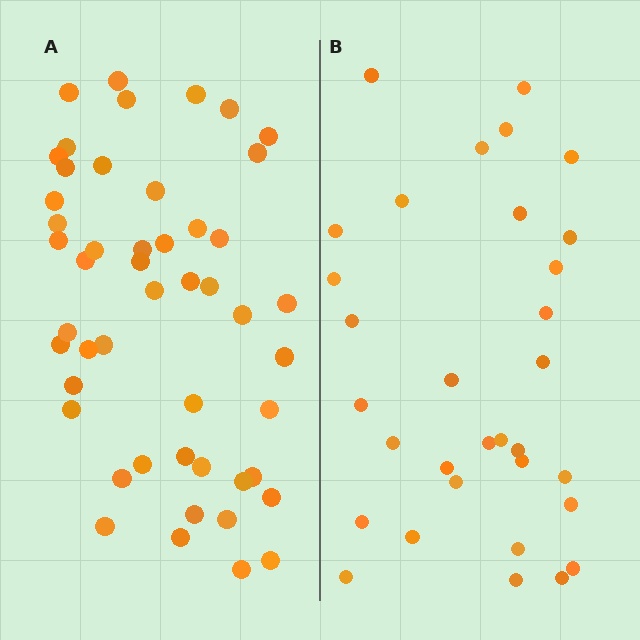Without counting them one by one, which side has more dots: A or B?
Region A (the left region) has more dots.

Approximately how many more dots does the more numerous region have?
Region A has approximately 15 more dots than region B.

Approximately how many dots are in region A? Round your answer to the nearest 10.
About 50 dots. (The exact count is 49, which rounds to 50.)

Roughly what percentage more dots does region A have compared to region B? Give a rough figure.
About 55% more.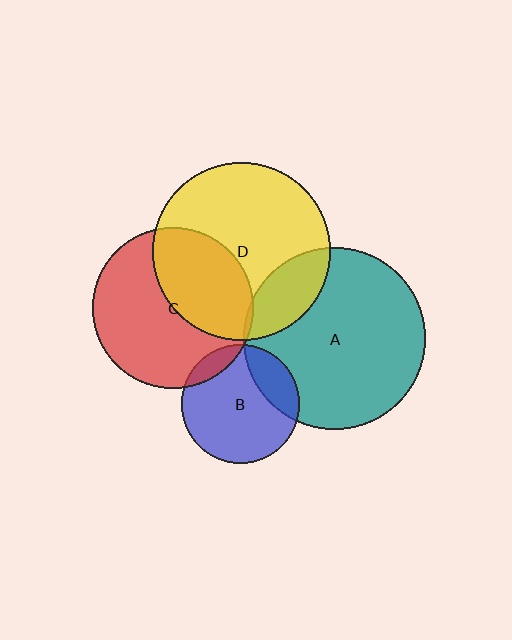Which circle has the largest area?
Circle A (teal).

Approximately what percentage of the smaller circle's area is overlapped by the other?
Approximately 5%.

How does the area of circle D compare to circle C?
Approximately 1.2 times.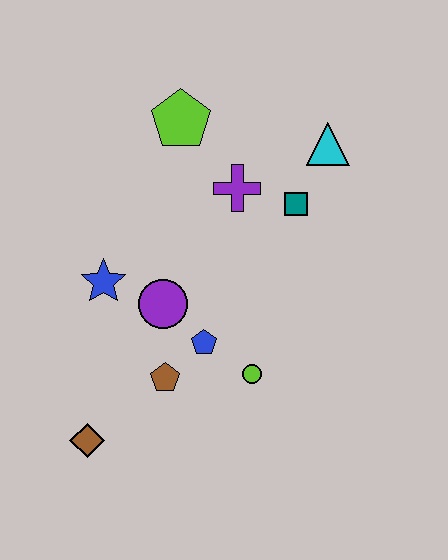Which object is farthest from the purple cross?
The brown diamond is farthest from the purple cross.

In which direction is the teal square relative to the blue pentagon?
The teal square is above the blue pentagon.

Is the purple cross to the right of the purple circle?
Yes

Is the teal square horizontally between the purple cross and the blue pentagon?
No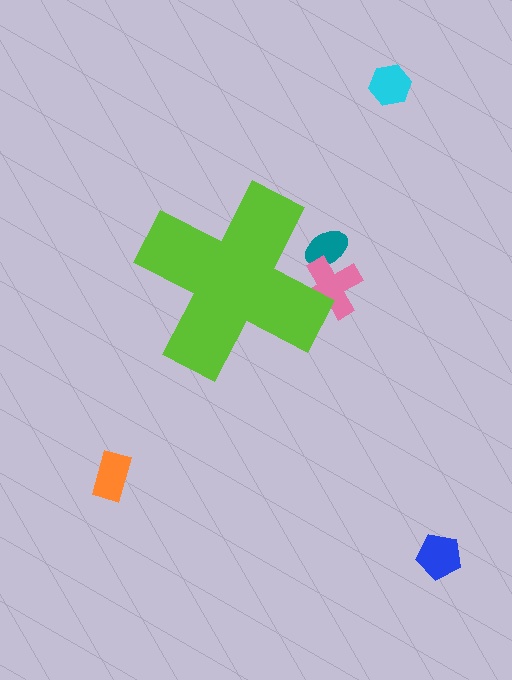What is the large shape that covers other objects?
A lime cross.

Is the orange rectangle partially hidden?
No, the orange rectangle is fully visible.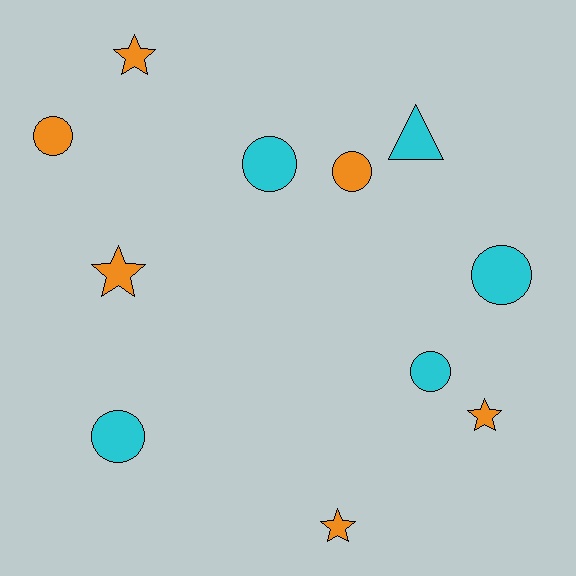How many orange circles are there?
There are 2 orange circles.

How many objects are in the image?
There are 11 objects.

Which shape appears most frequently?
Circle, with 6 objects.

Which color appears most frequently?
Orange, with 6 objects.